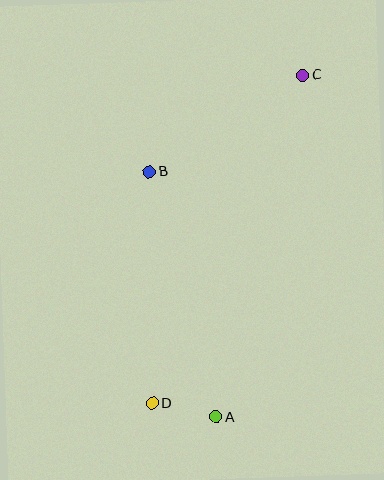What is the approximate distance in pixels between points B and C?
The distance between B and C is approximately 182 pixels.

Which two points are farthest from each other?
Points C and D are farthest from each other.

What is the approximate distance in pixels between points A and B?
The distance between A and B is approximately 254 pixels.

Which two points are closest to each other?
Points A and D are closest to each other.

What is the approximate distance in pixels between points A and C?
The distance between A and C is approximately 353 pixels.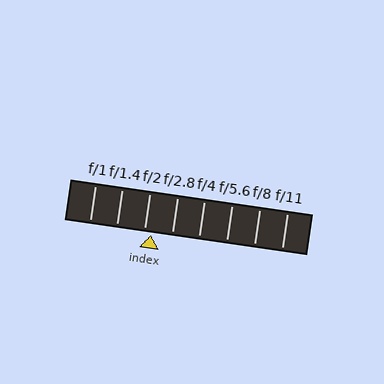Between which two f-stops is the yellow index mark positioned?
The index mark is between f/2 and f/2.8.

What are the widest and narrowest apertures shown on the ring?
The widest aperture shown is f/1 and the narrowest is f/11.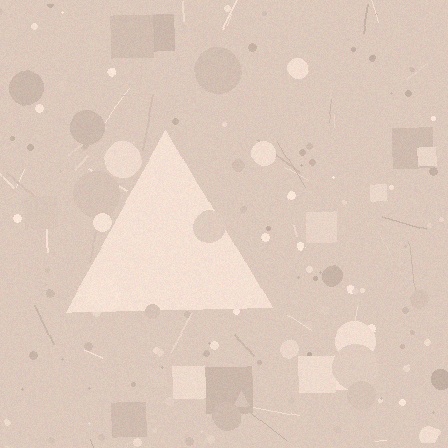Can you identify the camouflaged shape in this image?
The camouflaged shape is a triangle.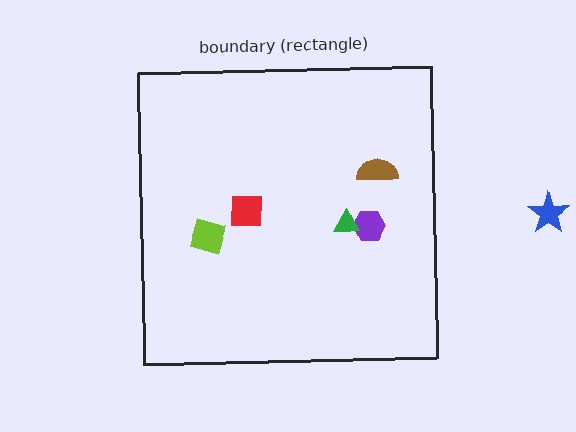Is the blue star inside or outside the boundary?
Outside.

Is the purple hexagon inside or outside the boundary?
Inside.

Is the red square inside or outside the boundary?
Inside.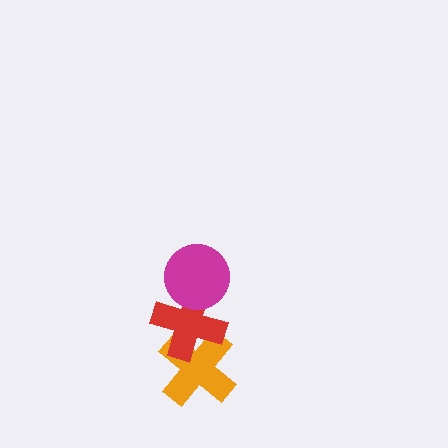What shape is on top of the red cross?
The magenta circle is on top of the red cross.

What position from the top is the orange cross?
The orange cross is 3rd from the top.